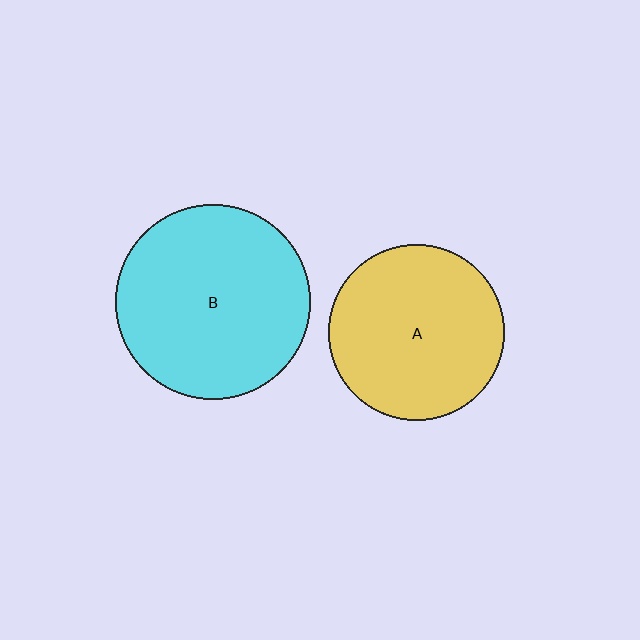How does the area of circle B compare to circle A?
Approximately 1.2 times.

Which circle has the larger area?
Circle B (cyan).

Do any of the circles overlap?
No, none of the circles overlap.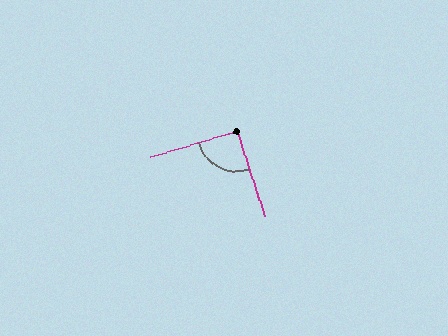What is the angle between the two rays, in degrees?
Approximately 92 degrees.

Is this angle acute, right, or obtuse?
It is approximately a right angle.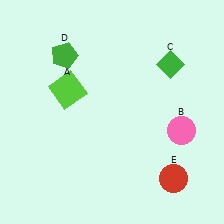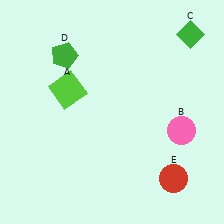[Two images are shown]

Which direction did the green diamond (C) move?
The green diamond (C) moved up.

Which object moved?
The green diamond (C) moved up.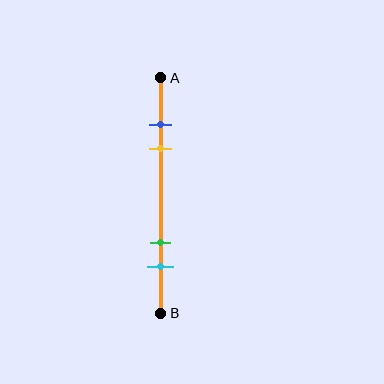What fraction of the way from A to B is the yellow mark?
The yellow mark is approximately 30% (0.3) of the way from A to B.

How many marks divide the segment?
There are 4 marks dividing the segment.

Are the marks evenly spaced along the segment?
No, the marks are not evenly spaced.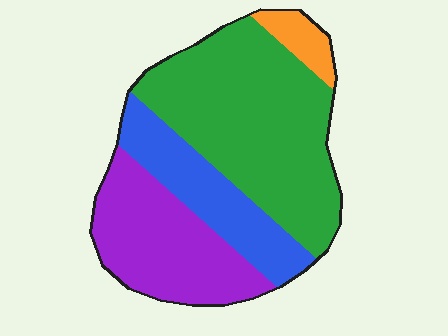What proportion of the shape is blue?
Blue covers around 20% of the shape.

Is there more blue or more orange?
Blue.